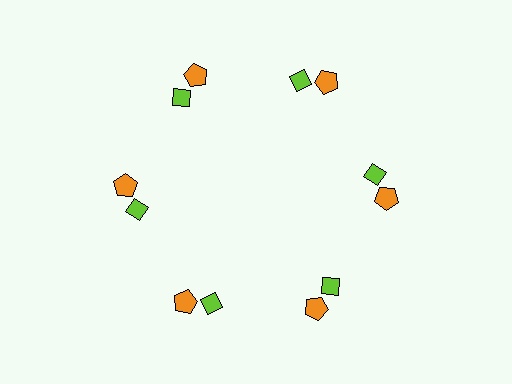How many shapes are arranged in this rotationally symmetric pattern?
There are 12 shapes, arranged in 6 groups of 2.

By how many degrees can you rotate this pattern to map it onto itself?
The pattern maps onto itself every 60 degrees of rotation.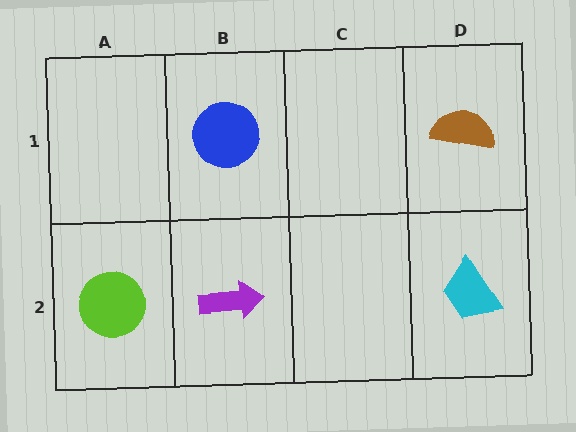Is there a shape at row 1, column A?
No, that cell is empty.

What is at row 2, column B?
A purple arrow.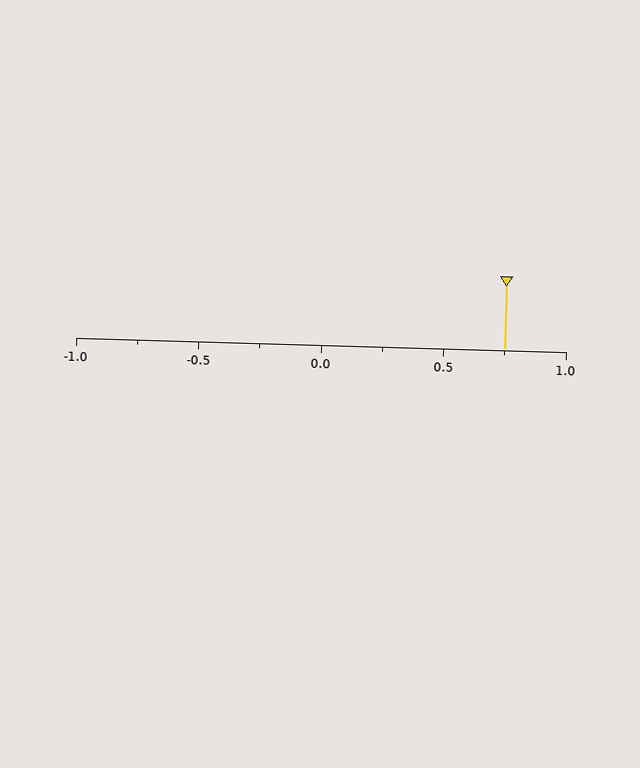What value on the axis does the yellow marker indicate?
The marker indicates approximately 0.75.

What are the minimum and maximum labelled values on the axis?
The axis runs from -1.0 to 1.0.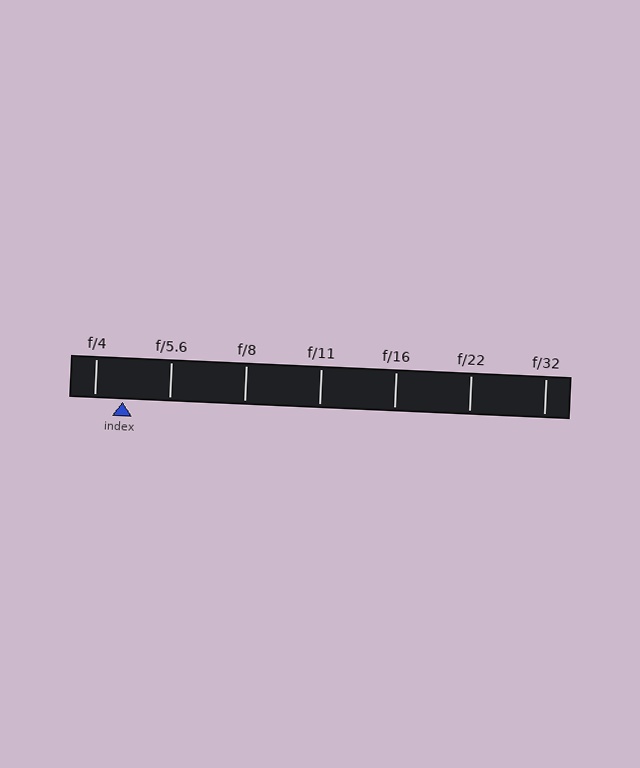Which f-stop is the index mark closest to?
The index mark is closest to f/4.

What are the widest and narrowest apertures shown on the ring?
The widest aperture shown is f/4 and the narrowest is f/32.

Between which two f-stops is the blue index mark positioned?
The index mark is between f/4 and f/5.6.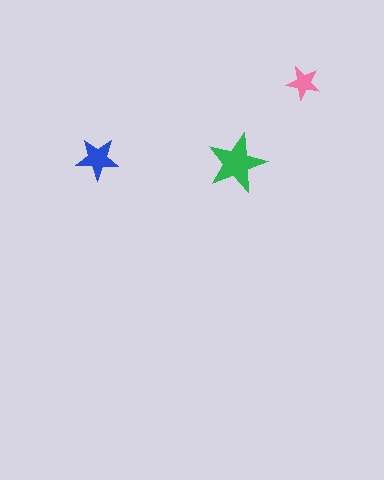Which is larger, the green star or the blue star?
The green one.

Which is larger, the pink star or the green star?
The green one.